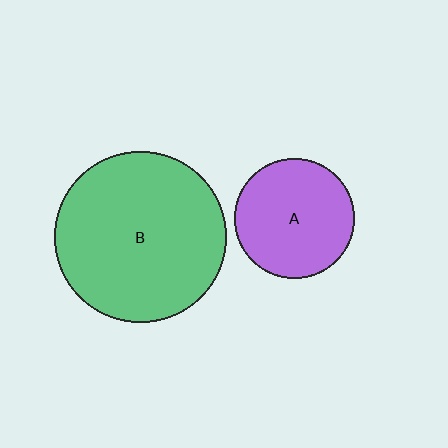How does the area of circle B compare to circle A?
Approximately 2.0 times.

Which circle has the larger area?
Circle B (green).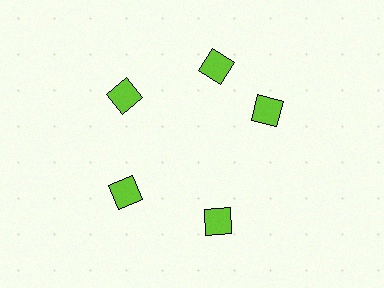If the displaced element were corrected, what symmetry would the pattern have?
It would have 5-fold rotational symmetry — the pattern would map onto itself every 72 degrees.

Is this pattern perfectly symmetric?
No. The 5 lime squares are arranged in a ring, but one element near the 3 o'clock position is rotated out of alignment along the ring, breaking the 5-fold rotational symmetry.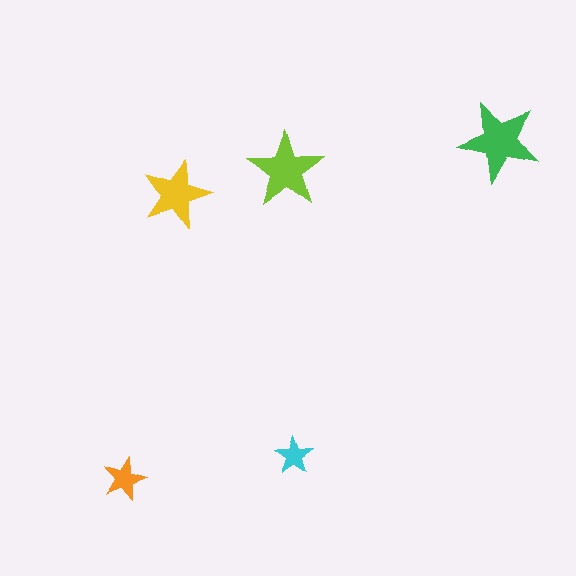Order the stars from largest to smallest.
the green one, the lime one, the yellow one, the orange one, the cyan one.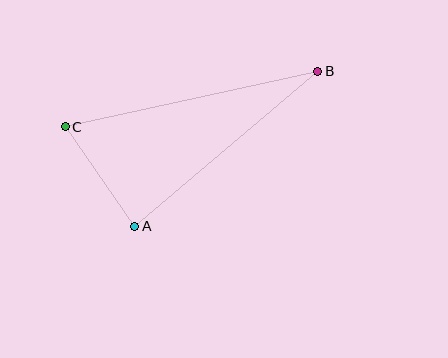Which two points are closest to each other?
Points A and C are closest to each other.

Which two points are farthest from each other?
Points B and C are farthest from each other.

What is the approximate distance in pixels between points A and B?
The distance between A and B is approximately 240 pixels.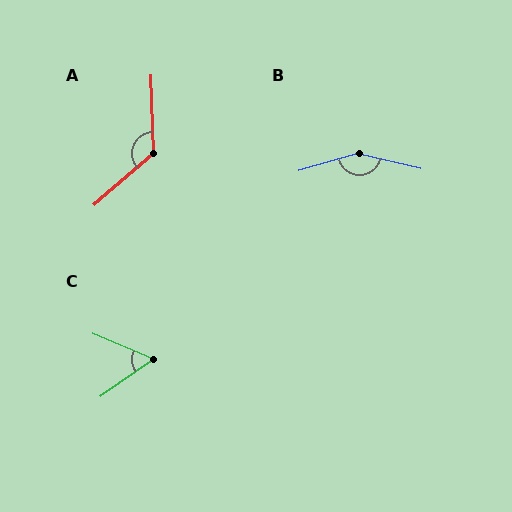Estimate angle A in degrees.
Approximately 129 degrees.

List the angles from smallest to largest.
C (58°), A (129°), B (150°).